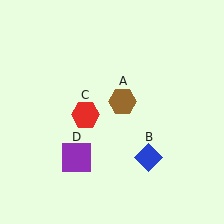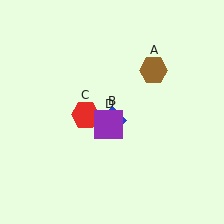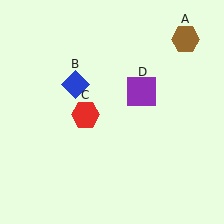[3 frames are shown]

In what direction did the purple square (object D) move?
The purple square (object D) moved up and to the right.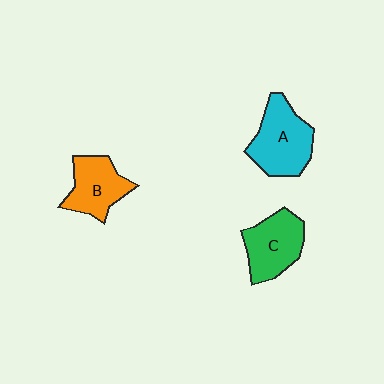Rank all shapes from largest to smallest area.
From largest to smallest: A (cyan), C (green), B (orange).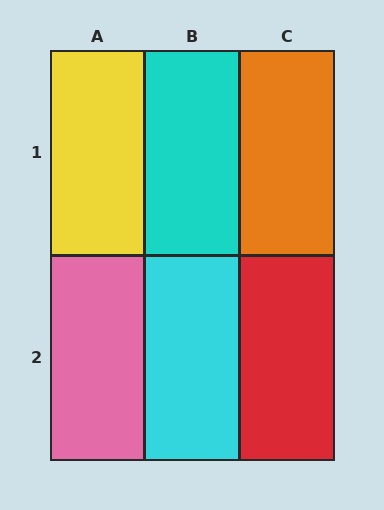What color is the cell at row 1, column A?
Yellow.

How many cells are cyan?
2 cells are cyan.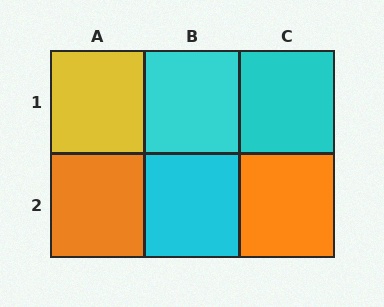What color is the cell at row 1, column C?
Cyan.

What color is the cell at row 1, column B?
Cyan.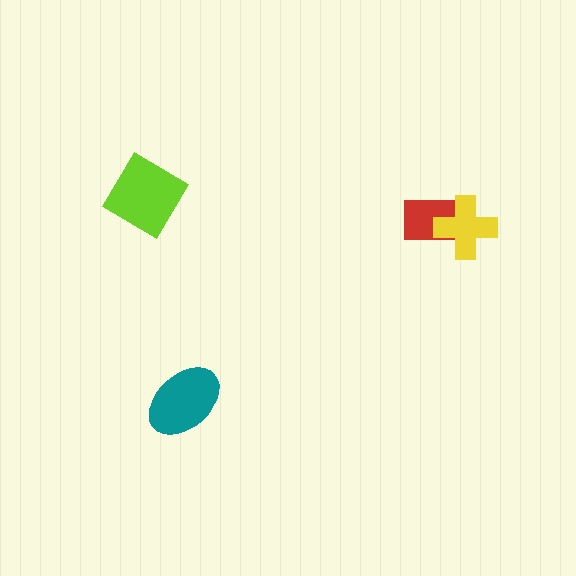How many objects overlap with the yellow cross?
1 object overlaps with the yellow cross.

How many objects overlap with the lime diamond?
0 objects overlap with the lime diamond.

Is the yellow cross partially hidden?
No, no other shape covers it.